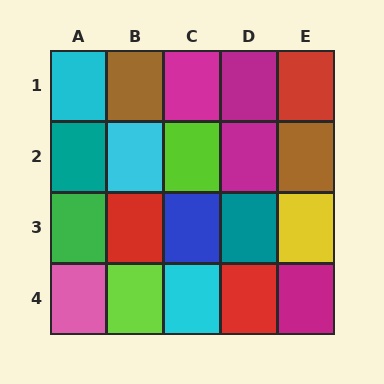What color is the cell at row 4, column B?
Lime.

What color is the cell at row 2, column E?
Brown.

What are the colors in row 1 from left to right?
Cyan, brown, magenta, magenta, red.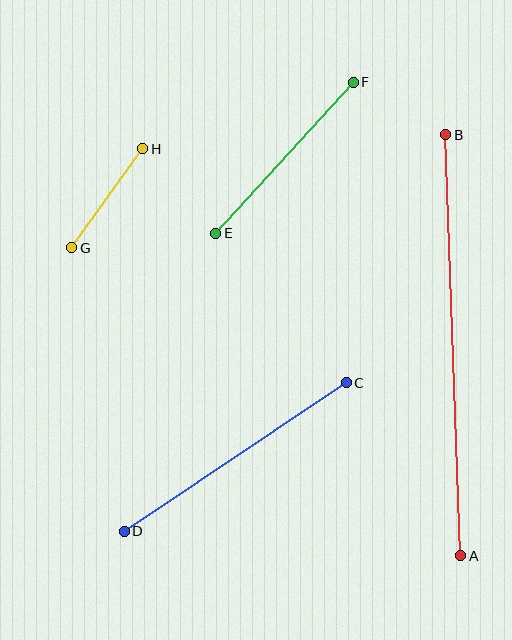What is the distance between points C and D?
The distance is approximately 267 pixels.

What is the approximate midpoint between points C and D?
The midpoint is at approximately (235, 457) pixels.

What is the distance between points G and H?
The distance is approximately 122 pixels.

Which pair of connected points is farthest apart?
Points A and B are farthest apart.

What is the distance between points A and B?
The distance is approximately 421 pixels.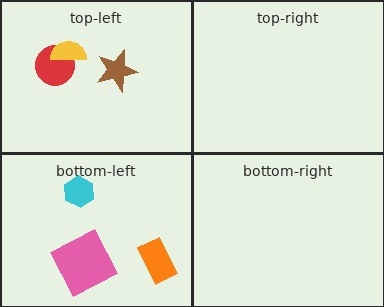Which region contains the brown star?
The top-left region.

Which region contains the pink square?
The bottom-left region.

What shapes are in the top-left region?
The red circle, the brown star, the yellow semicircle.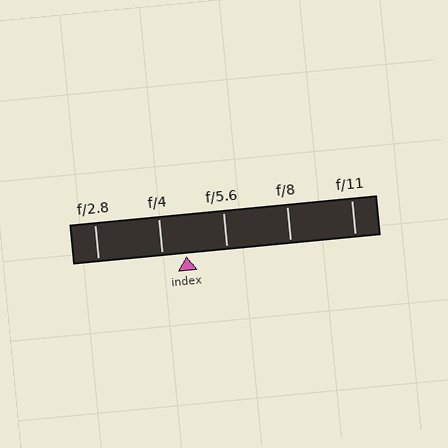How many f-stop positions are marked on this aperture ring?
There are 5 f-stop positions marked.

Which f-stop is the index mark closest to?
The index mark is closest to f/4.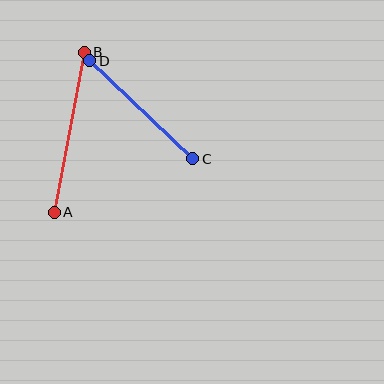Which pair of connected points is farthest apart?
Points A and B are farthest apart.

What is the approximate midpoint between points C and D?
The midpoint is at approximately (141, 110) pixels.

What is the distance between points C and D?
The distance is approximately 142 pixels.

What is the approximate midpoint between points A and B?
The midpoint is at approximately (69, 132) pixels.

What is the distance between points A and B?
The distance is approximately 163 pixels.